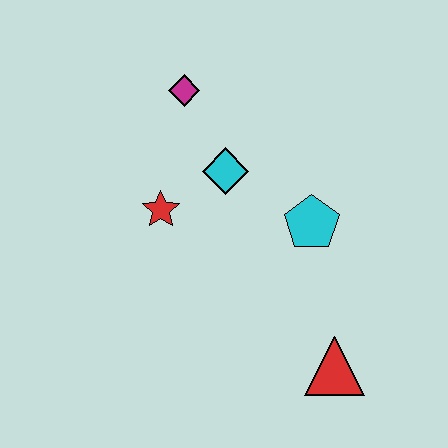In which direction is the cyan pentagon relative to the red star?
The cyan pentagon is to the right of the red star.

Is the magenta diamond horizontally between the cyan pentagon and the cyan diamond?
No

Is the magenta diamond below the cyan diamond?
No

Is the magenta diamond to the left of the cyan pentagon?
Yes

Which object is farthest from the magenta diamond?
The red triangle is farthest from the magenta diamond.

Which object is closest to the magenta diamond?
The cyan diamond is closest to the magenta diamond.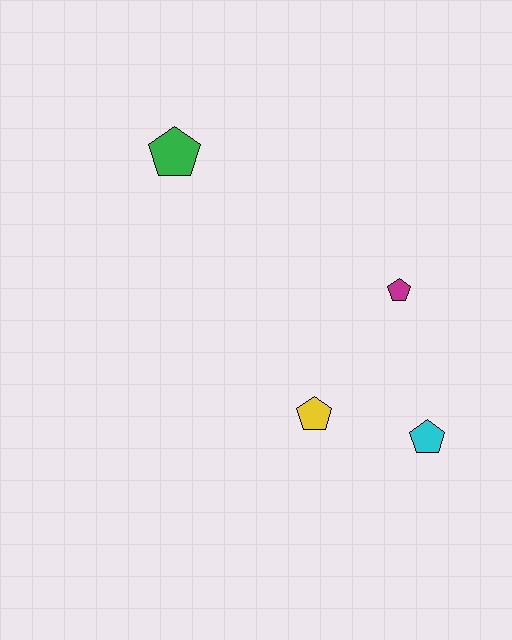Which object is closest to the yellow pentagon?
The cyan pentagon is closest to the yellow pentagon.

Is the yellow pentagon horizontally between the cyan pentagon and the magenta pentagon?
No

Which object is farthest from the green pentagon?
The cyan pentagon is farthest from the green pentagon.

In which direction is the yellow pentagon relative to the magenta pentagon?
The yellow pentagon is below the magenta pentagon.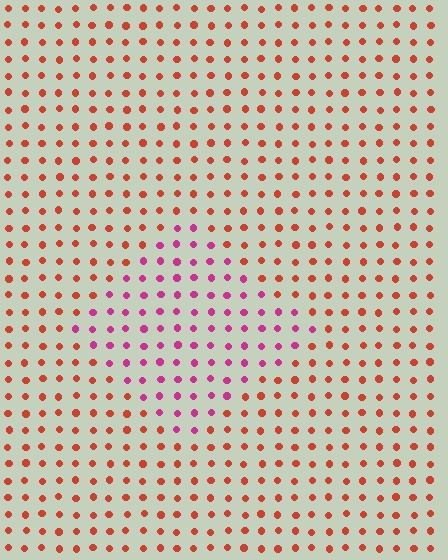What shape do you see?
I see a diamond.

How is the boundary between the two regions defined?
The boundary is defined purely by a slight shift in hue (about 45 degrees). Spacing, size, and orientation are identical on both sides.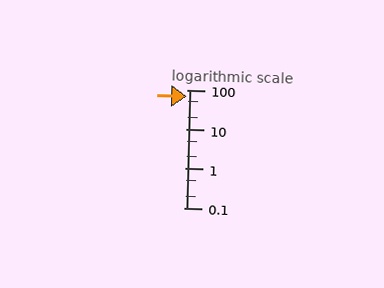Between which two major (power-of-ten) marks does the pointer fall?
The pointer is between 10 and 100.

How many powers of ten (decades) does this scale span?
The scale spans 3 decades, from 0.1 to 100.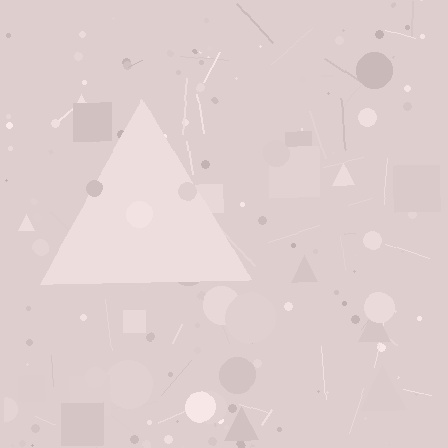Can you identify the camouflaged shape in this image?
The camouflaged shape is a triangle.